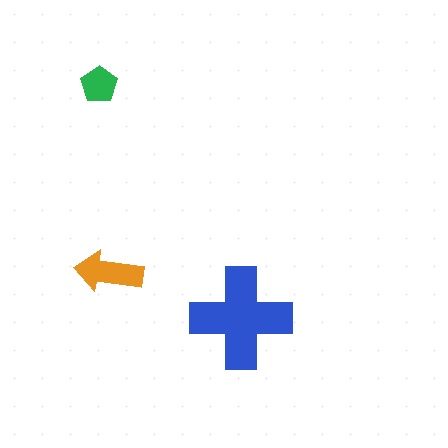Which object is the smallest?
The green pentagon.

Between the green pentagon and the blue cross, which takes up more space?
The blue cross.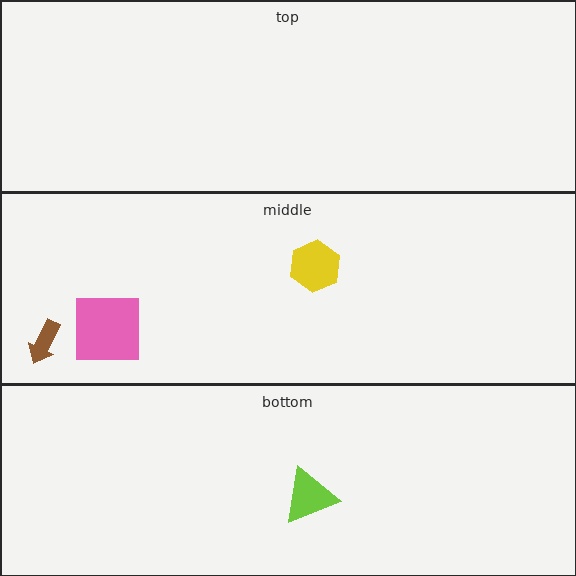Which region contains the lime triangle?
The bottom region.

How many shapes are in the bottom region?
1.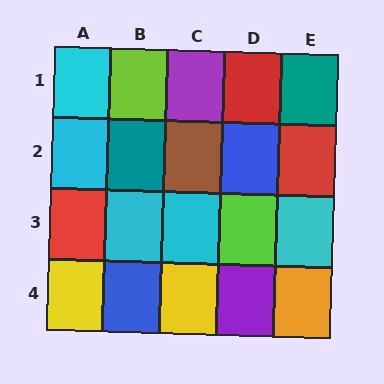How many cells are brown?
1 cell is brown.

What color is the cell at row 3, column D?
Lime.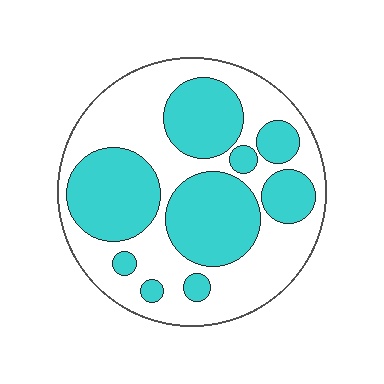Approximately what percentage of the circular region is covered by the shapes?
Approximately 45%.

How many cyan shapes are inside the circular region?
9.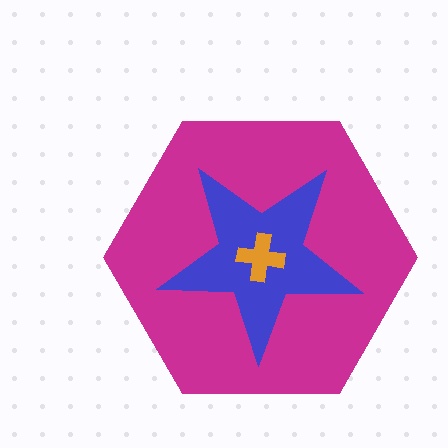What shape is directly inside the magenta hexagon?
The blue star.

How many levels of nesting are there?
3.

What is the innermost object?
The orange cross.